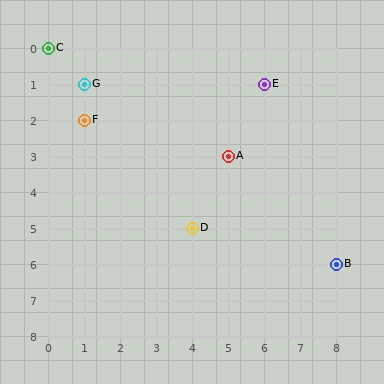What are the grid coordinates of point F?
Point F is at grid coordinates (1, 2).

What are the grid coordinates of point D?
Point D is at grid coordinates (4, 5).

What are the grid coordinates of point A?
Point A is at grid coordinates (5, 3).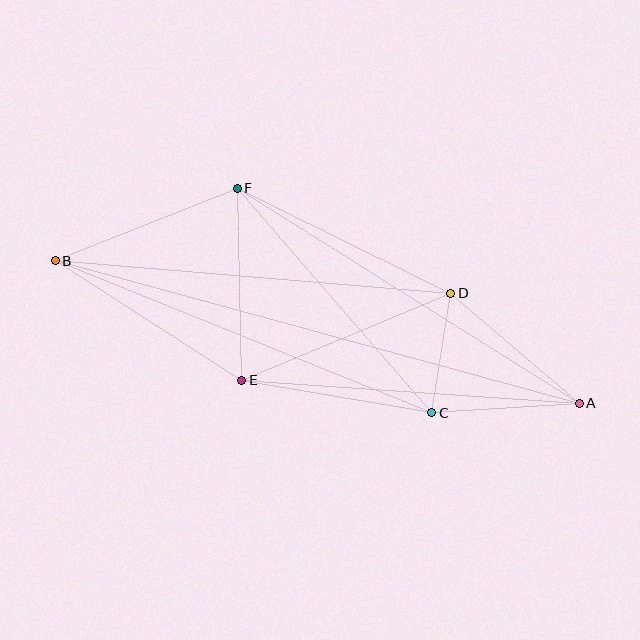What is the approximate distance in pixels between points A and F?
The distance between A and F is approximately 404 pixels.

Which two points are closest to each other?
Points C and D are closest to each other.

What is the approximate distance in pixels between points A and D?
The distance between A and D is approximately 169 pixels.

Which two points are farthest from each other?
Points A and B are farthest from each other.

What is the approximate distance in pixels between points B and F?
The distance between B and F is approximately 196 pixels.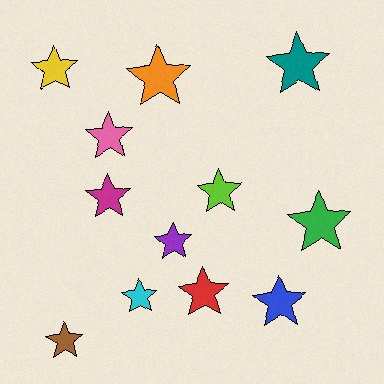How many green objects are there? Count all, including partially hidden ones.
There is 1 green object.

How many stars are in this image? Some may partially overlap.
There are 12 stars.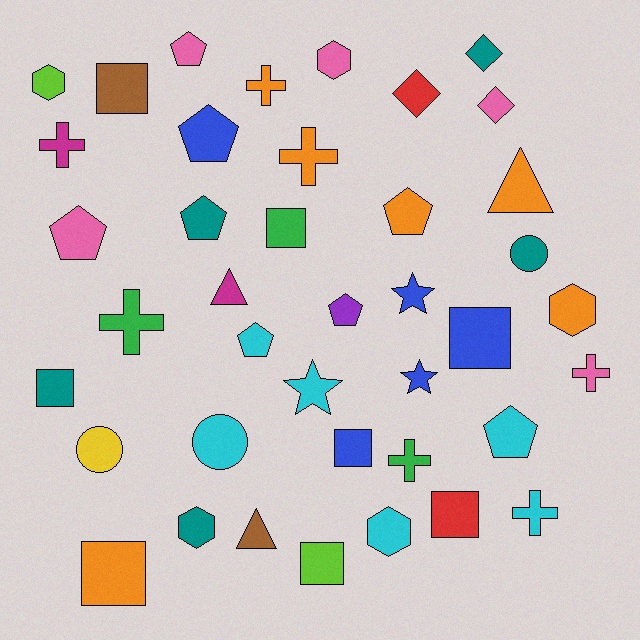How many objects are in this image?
There are 40 objects.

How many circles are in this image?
There are 3 circles.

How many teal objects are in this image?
There are 5 teal objects.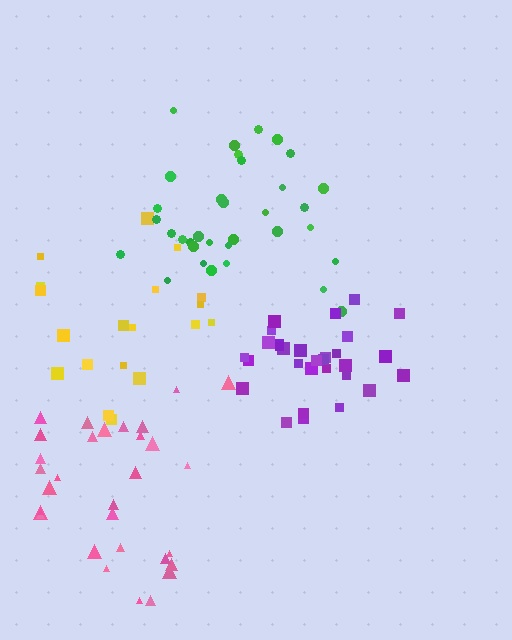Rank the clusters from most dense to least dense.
purple, green, pink, yellow.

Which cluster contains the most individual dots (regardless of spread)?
Green (34).